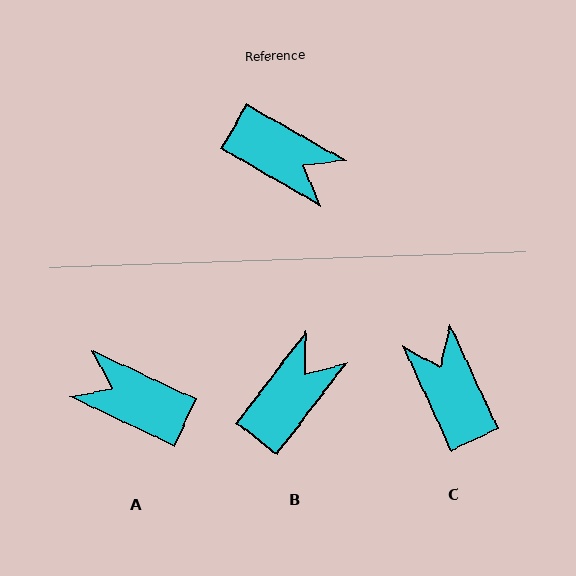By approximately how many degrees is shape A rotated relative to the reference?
Approximately 175 degrees clockwise.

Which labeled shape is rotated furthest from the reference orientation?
A, about 175 degrees away.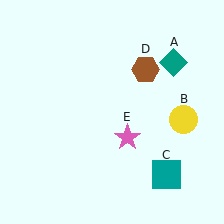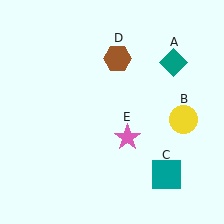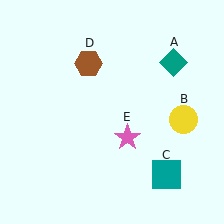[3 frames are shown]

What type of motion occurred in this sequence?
The brown hexagon (object D) rotated counterclockwise around the center of the scene.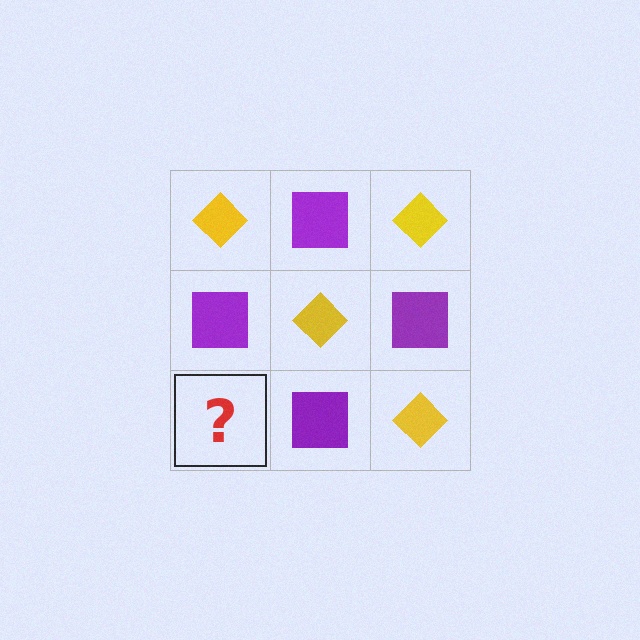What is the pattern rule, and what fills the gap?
The rule is that it alternates yellow diamond and purple square in a checkerboard pattern. The gap should be filled with a yellow diamond.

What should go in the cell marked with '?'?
The missing cell should contain a yellow diamond.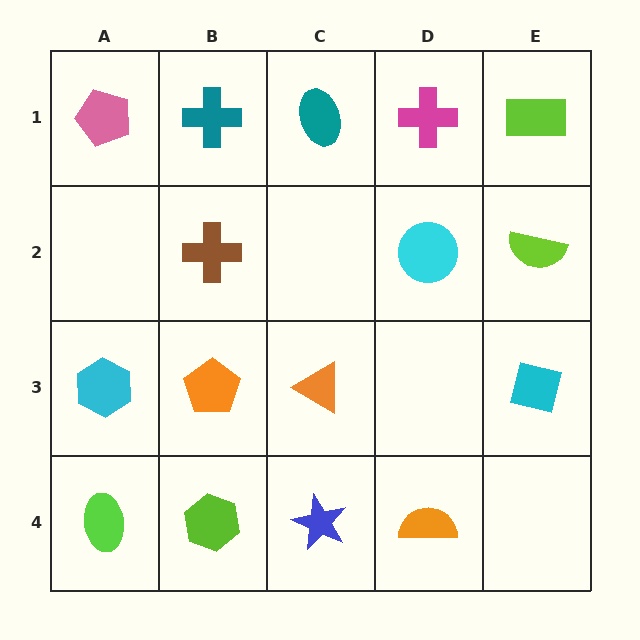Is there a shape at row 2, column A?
No, that cell is empty.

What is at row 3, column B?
An orange pentagon.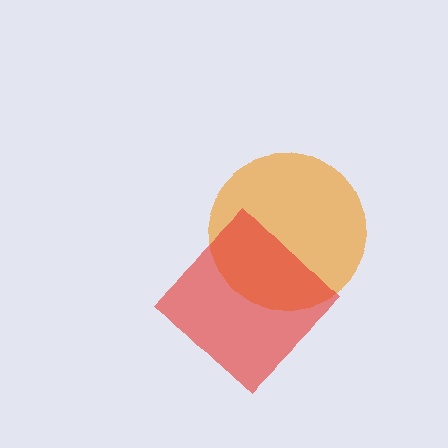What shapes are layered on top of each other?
The layered shapes are: an orange circle, a red diamond.